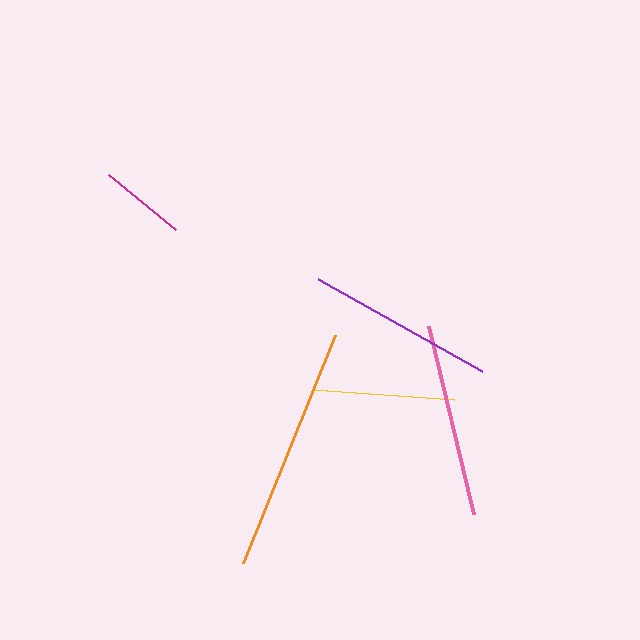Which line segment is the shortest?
The magenta line is the shortest at approximately 86 pixels.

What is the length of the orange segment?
The orange segment is approximately 247 pixels long.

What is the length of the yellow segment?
The yellow segment is approximately 142 pixels long.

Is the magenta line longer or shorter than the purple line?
The purple line is longer than the magenta line.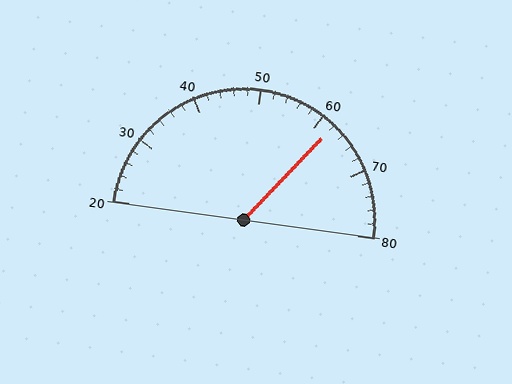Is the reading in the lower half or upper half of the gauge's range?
The reading is in the upper half of the range (20 to 80).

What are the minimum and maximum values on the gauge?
The gauge ranges from 20 to 80.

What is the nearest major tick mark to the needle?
The nearest major tick mark is 60.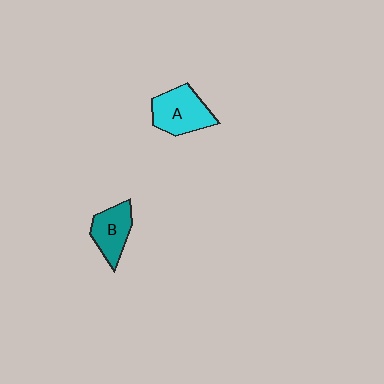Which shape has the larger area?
Shape A (cyan).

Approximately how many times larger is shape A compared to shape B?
Approximately 1.2 times.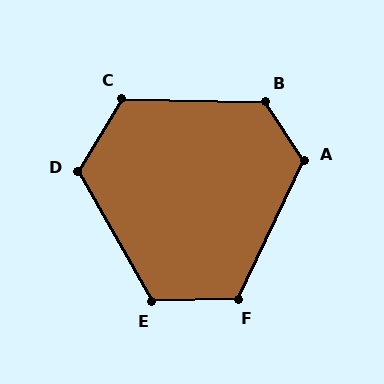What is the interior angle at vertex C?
Approximately 121 degrees (obtuse).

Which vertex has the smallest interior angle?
F, at approximately 117 degrees.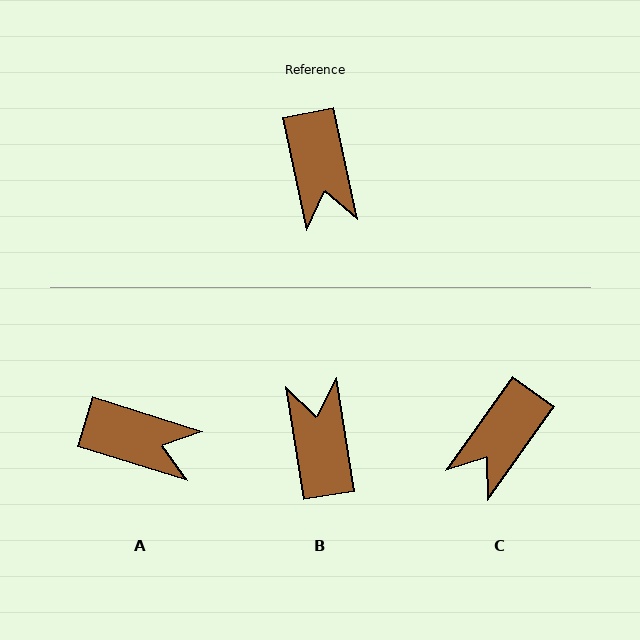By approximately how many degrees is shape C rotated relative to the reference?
Approximately 47 degrees clockwise.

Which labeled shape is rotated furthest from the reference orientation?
B, about 177 degrees away.